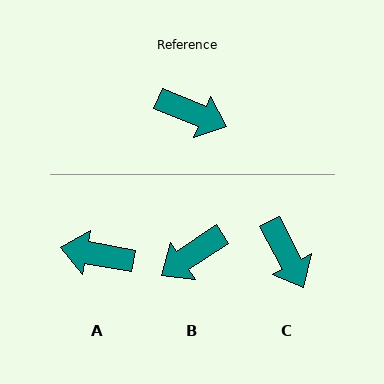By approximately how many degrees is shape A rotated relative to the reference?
Approximately 168 degrees clockwise.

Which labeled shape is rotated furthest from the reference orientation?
A, about 168 degrees away.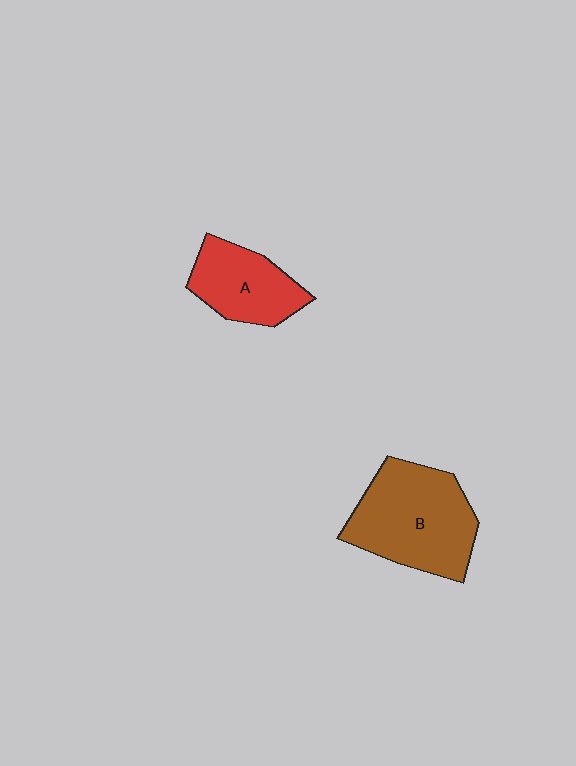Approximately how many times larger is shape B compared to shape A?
Approximately 1.6 times.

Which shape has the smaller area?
Shape A (red).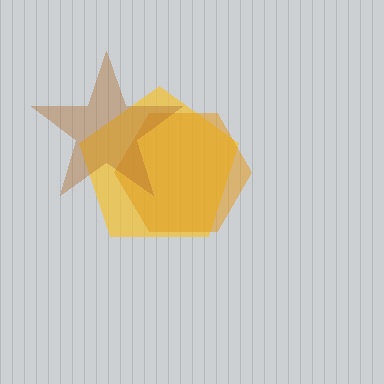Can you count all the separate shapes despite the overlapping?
Yes, there are 3 separate shapes.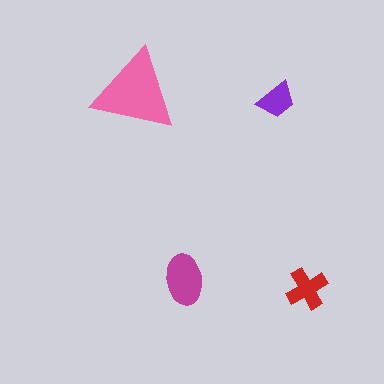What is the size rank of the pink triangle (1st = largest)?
1st.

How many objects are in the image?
There are 4 objects in the image.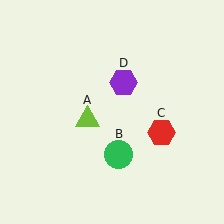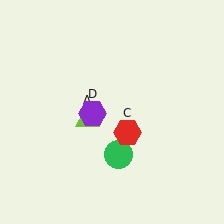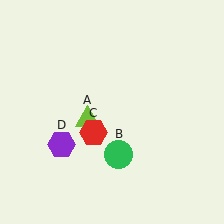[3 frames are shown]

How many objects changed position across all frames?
2 objects changed position: red hexagon (object C), purple hexagon (object D).